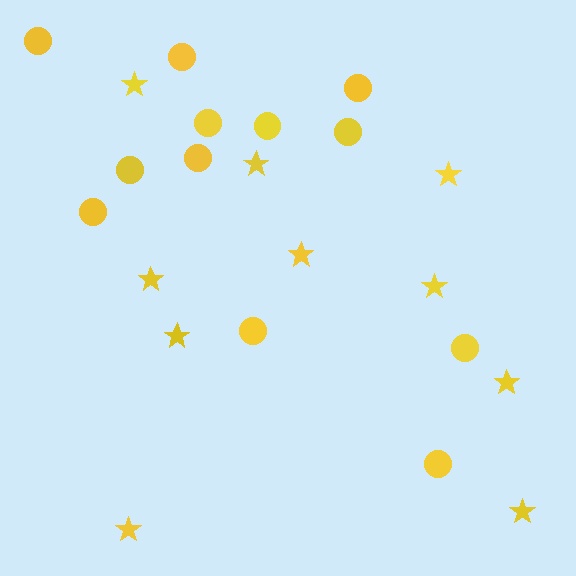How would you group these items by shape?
There are 2 groups: one group of stars (10) and one group of circles (12).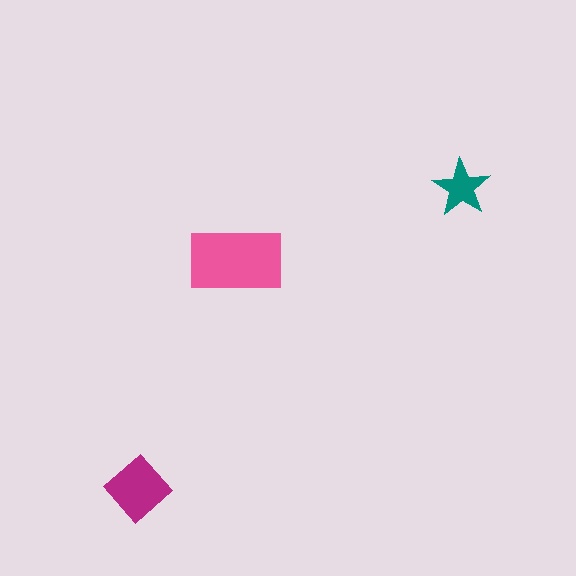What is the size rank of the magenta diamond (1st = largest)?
2nd.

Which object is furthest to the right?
The teal star is rightmost.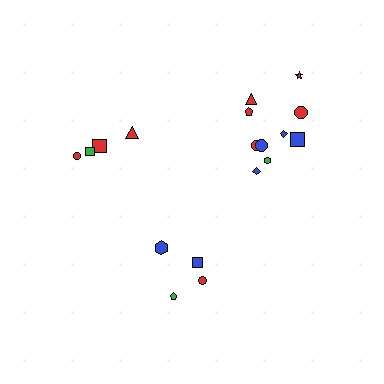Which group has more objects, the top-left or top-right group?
The top-right group.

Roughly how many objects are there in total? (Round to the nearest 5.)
Roughly 20 objects in total.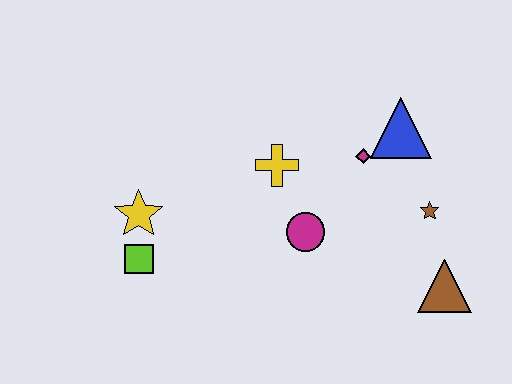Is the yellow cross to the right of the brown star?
No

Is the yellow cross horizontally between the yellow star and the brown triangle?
Yes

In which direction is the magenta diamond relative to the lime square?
The magenta diamond is to the right of the lime square.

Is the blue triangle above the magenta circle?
Yes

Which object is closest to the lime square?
The yellow star is closest to the lime square.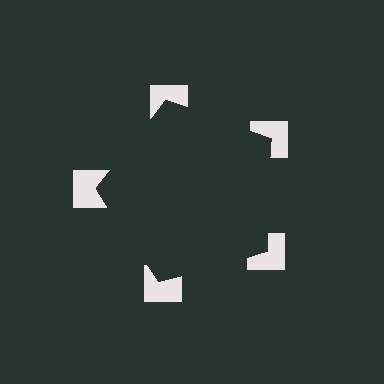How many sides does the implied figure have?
5 sides.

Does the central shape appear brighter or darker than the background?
It typically appears slightly darker than the background, even though no actual brightness change is drawn.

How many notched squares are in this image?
There are 5 — one at each vertex of the illusory pentagon.